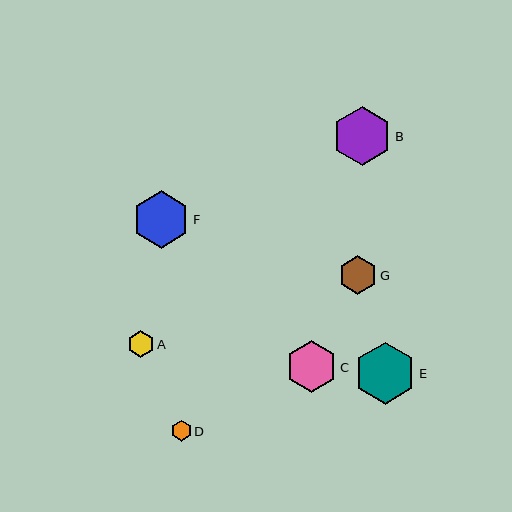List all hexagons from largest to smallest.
From largest to smallest: E, B, F, C, G, A, D.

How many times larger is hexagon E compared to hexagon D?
Hexagon E is approximately 3.0 times the size of hexagon D.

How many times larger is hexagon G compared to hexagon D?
Hexagon G is approximately 1.9 times the size of hexagon D.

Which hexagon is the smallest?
Hexagon D is the smallest with a size of approximately 21 pixels.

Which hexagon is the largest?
Hexagon E is the largest with a size of approximately 62 pixels.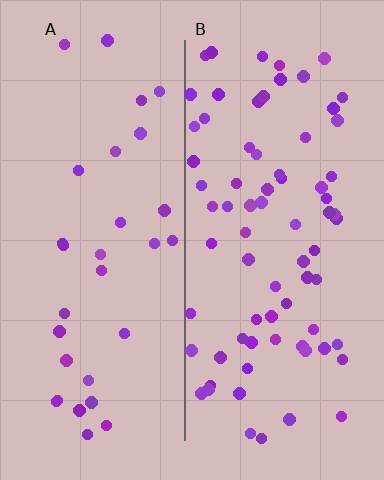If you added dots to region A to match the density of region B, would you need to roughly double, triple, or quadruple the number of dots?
Approximately double.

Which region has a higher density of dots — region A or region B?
B (the right).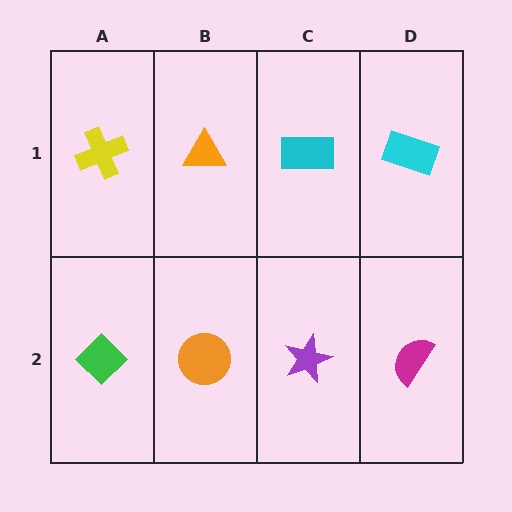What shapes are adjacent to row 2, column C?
A cyan rectangle (row 1, column C), an orange circle (row 2, column B), a magenta semicircle (row 2, column D).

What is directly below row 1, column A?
A green diamond.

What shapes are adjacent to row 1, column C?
A purple star (row 2, column C), an orange triangle (row 1, column B), a cyan rectangle (row 1, column D).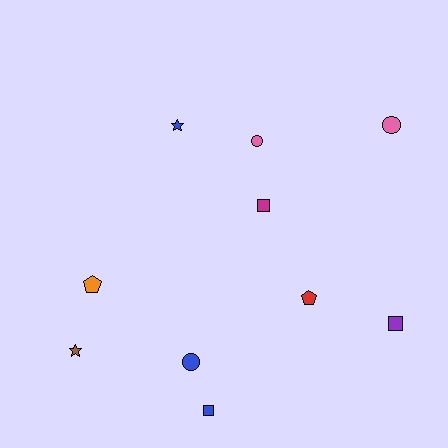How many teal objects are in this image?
There are no teal objects.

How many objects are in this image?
There are 10 objects.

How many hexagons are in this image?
There are no hexagons.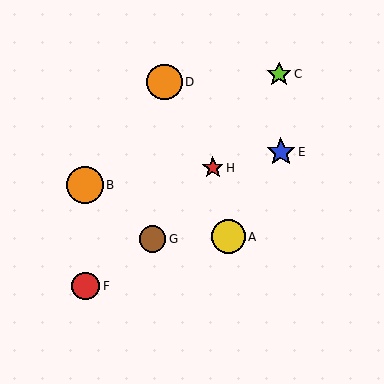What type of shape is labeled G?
Shape G is a brown circle.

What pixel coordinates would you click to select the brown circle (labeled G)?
Click at (153, 239) to select the brown circle G.